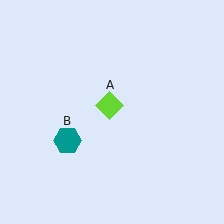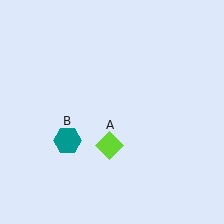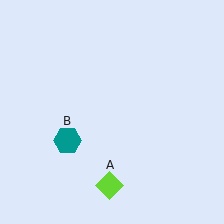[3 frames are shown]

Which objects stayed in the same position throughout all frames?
Teal hexagon (object B) remained stationary.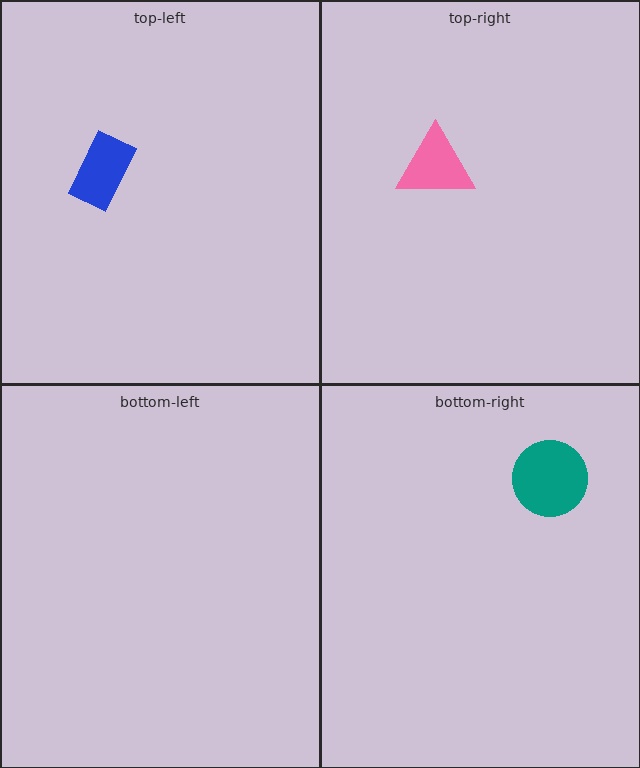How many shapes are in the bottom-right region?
1.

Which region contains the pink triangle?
The top-right region.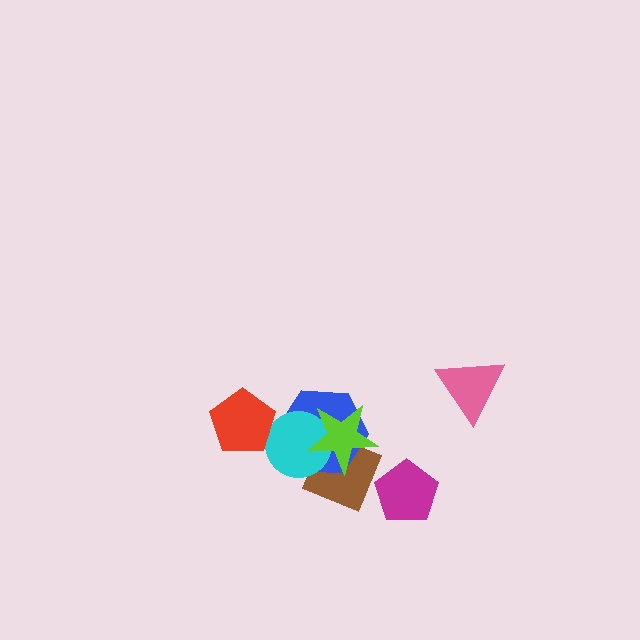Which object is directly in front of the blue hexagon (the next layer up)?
The cyan circle is directly in front of the blue hexagon.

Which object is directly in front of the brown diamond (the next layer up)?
The blue hexagon is directly in front of the brown diamond.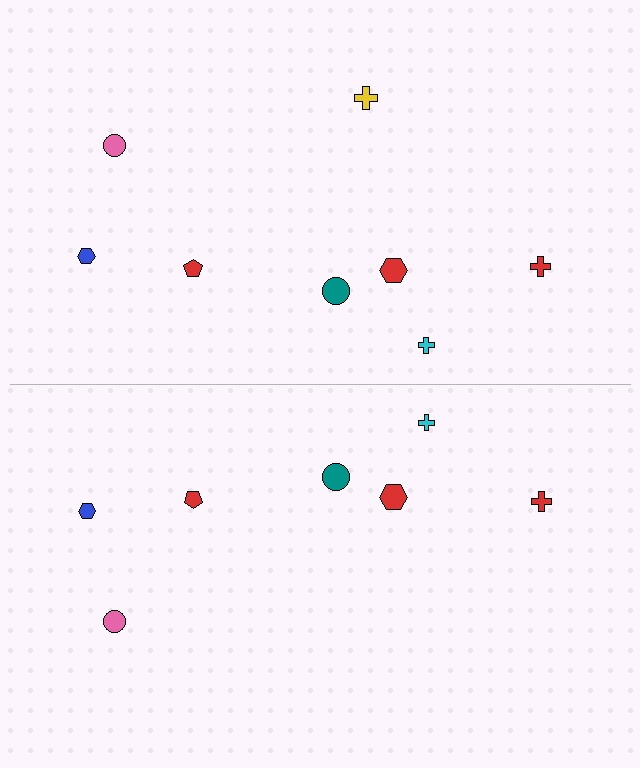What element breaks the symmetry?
A yellow cross is missing from the bottom side.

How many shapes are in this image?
There are 15 shapes in this image.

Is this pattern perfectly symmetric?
No, the pattern is not perfectly symmetric. A yellow cross is missing from the bottom side.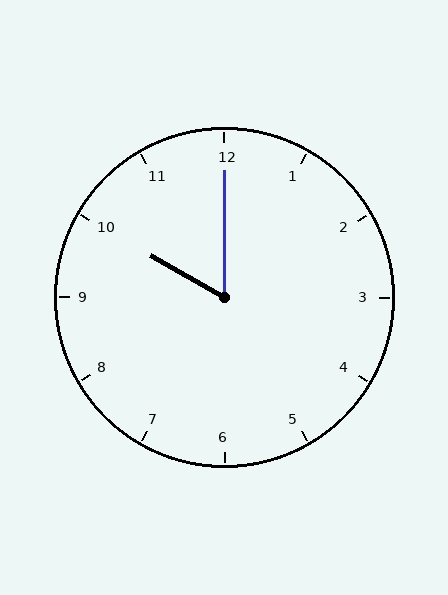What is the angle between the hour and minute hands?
Approximately 60 degrees.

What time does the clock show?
10:00.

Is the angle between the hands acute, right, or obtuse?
It is acute.